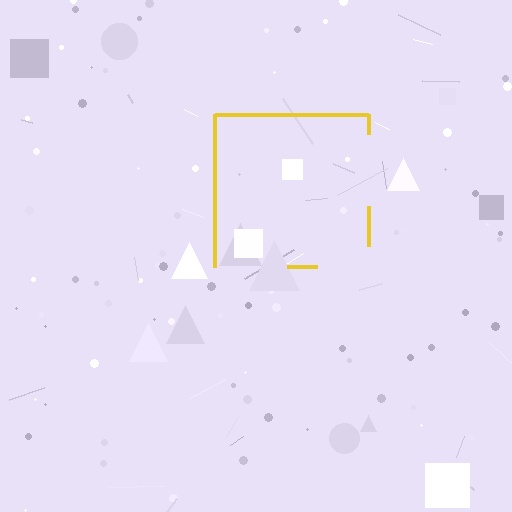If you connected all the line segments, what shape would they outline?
They would outline a square.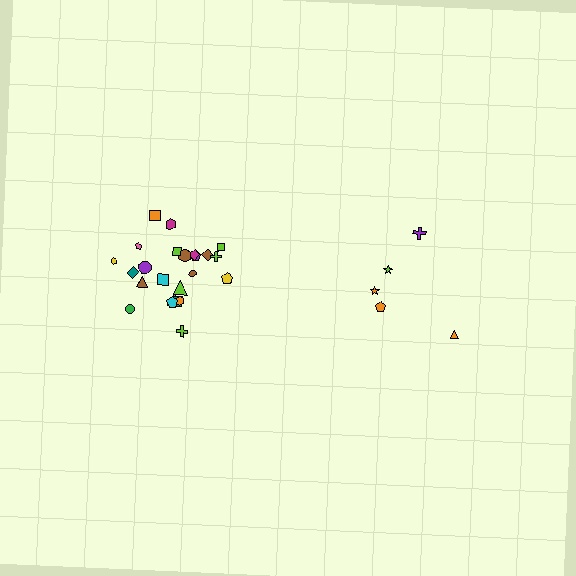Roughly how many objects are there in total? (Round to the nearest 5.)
Roughly 30 objects in total.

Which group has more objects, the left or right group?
The left group.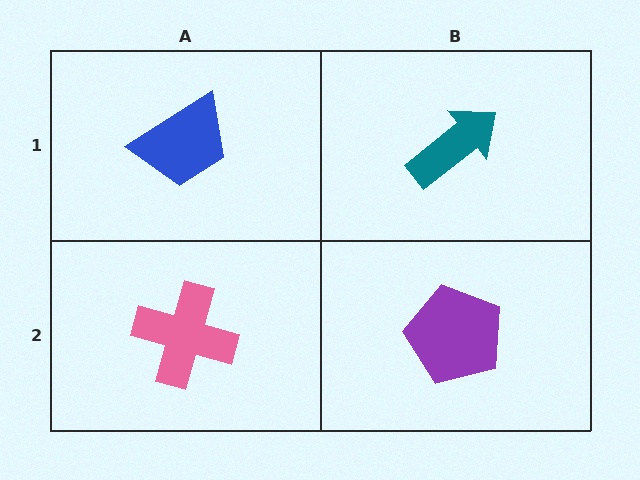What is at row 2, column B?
A purple pentagon.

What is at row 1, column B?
A teal arrow.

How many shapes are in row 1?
2 shapes.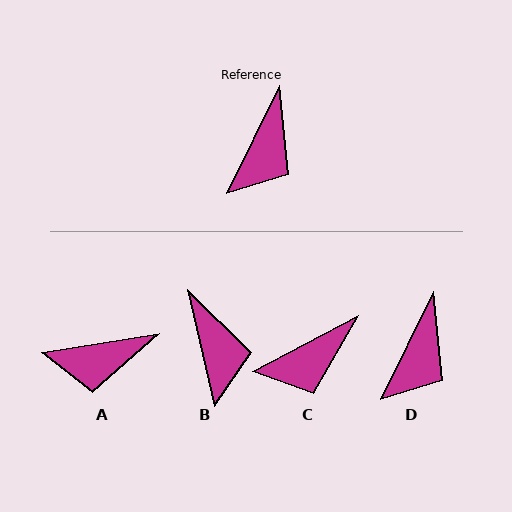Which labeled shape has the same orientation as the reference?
D.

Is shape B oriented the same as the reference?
No, it is off by about 39 degrees.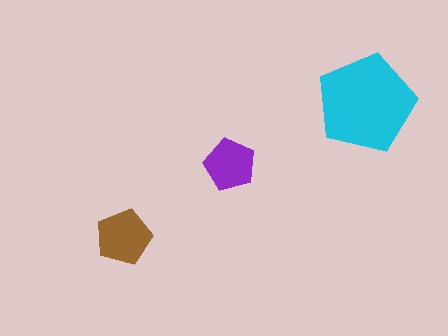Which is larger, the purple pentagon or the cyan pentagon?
The cyan one.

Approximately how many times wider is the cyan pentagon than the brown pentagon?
About 2 times wider.